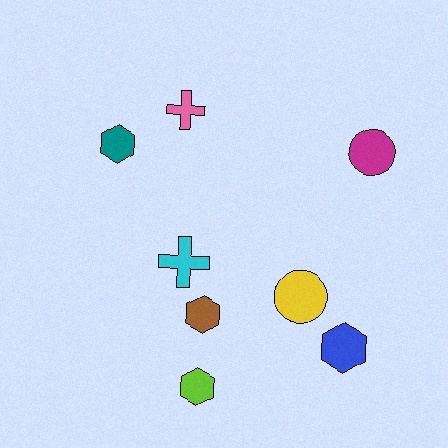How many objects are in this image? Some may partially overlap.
There are 8 objects.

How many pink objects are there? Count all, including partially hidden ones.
There is 1 pink object.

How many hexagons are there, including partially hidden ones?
There are 4 hexagons.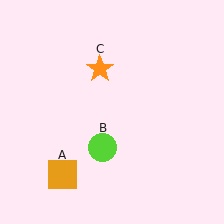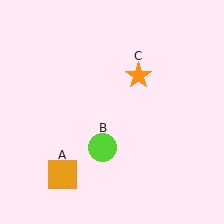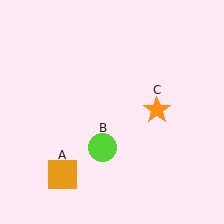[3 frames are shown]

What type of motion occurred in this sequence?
The orange star (object C) rotated clockwise around the center of the scene.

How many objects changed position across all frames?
1 object changed position: orange star (object C).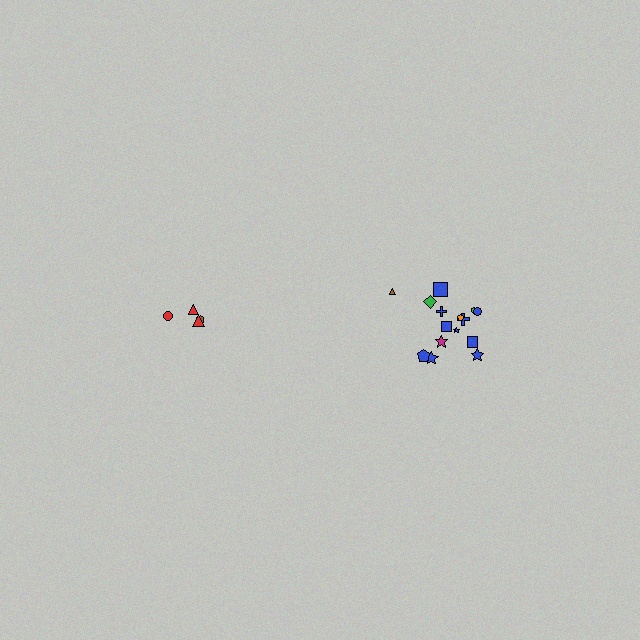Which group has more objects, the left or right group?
The right group.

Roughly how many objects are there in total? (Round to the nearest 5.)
Roughly 20 objects in total.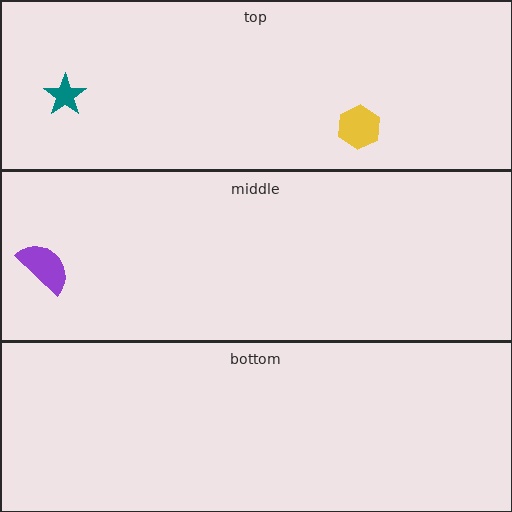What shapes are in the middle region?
The purple semicircle.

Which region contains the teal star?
The top region.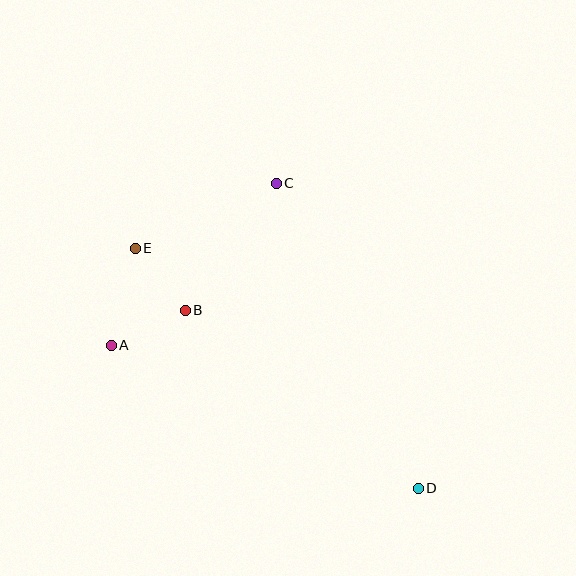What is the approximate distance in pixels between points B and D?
The distance between B and D is approximately 293 pixels.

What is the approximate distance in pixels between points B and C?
The distance between B and C is approximately 156 pixels.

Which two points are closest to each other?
Points B and E are closest to each other.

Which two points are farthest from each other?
Points D and E are farthest from each other.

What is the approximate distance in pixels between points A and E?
The distance between A and E is approximately 100 pixels.